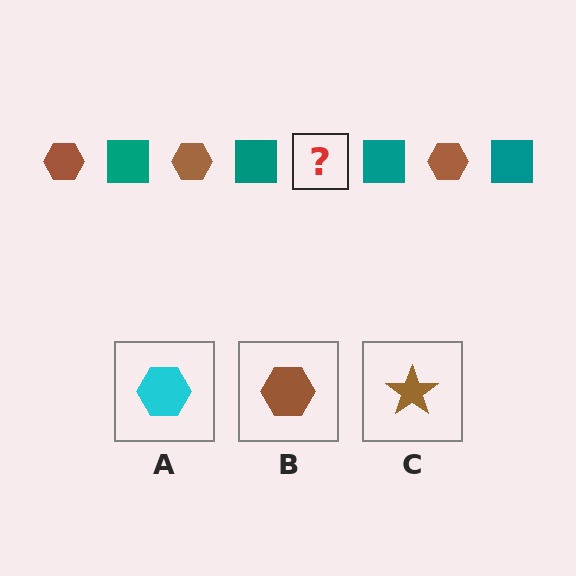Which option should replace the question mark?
Option B.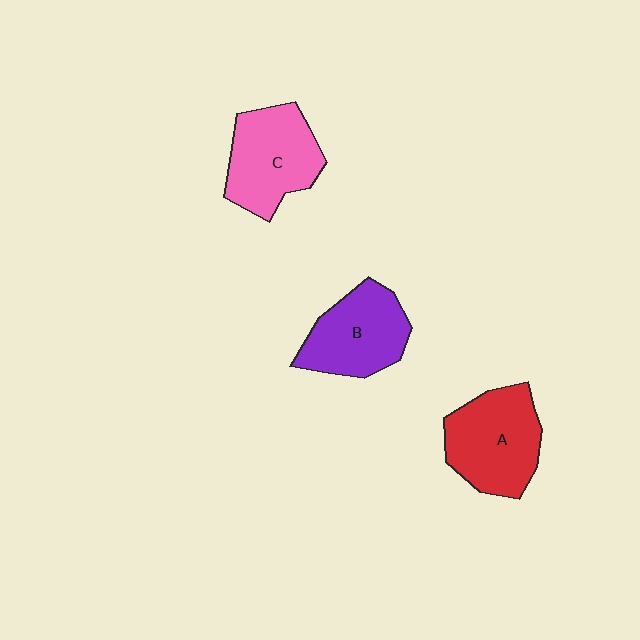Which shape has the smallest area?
Shape B (purple).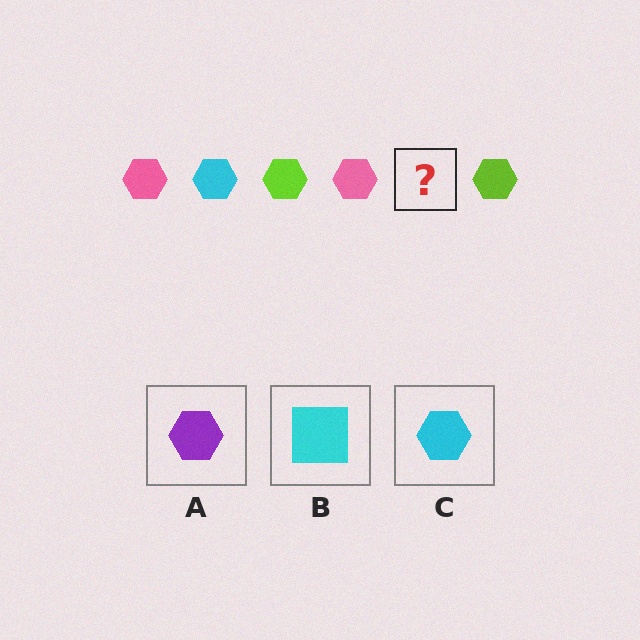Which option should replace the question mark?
Option C.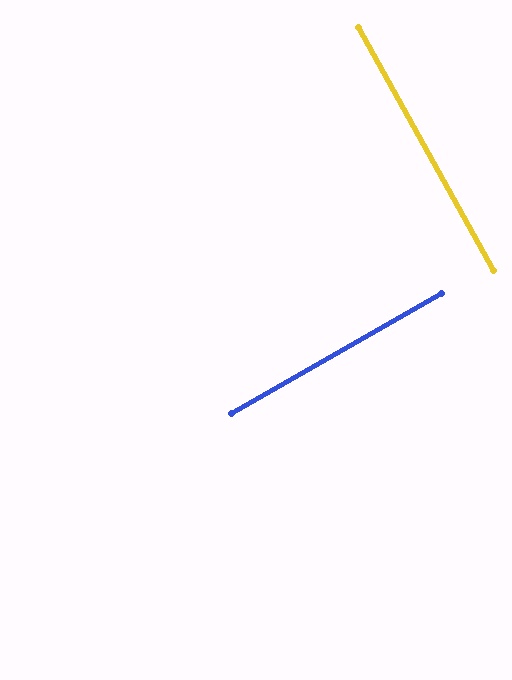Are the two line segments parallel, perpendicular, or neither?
Perpendicular — they meet at approximately 89°.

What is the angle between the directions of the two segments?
Approximately 89 degrees.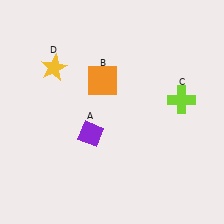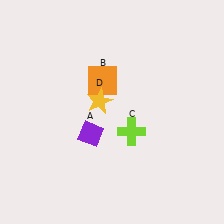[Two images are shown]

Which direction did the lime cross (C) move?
The lime cross (C) moved left.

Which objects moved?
The objects that moved are: the lime cross (C), the yellow star (D).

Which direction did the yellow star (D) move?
The yellow star (D) moved right.